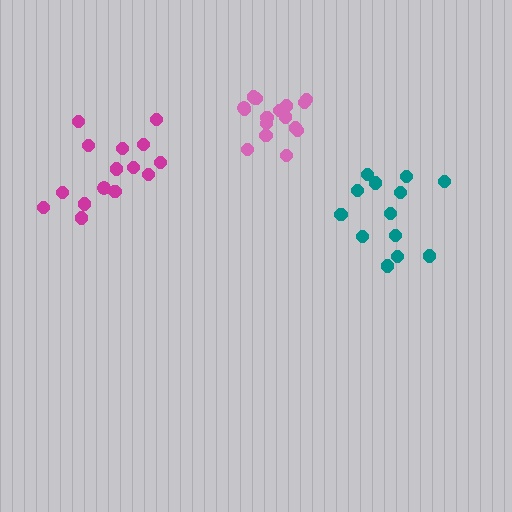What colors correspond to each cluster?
The clusters are colored: pink, magenta, teal.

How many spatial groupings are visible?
There are 3 spatial groupings.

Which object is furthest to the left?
The magenta cluster is leftmost.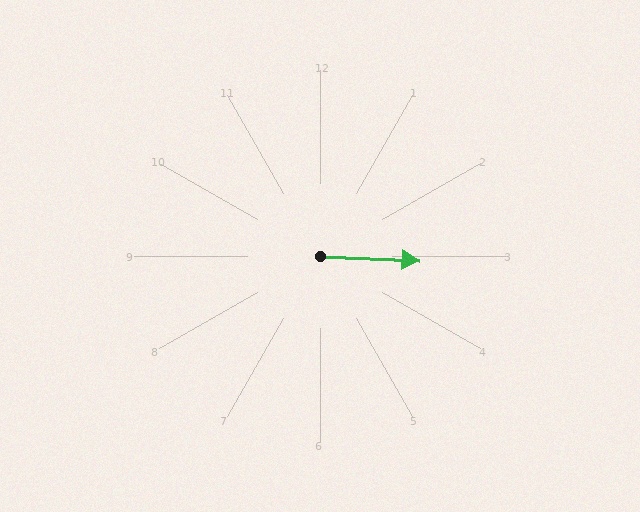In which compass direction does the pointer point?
East.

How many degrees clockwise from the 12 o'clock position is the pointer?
Approximately 93 degrees.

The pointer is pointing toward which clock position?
Roughly 3 o'clock.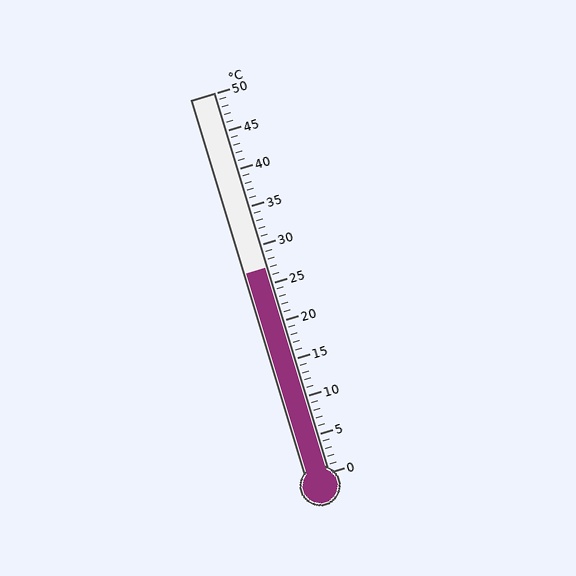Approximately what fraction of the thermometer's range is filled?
The thermometer is filled to approximately 55% of its range.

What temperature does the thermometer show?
The thermometer shows approximately 27°C.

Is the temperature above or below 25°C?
The temperature is above 25°C.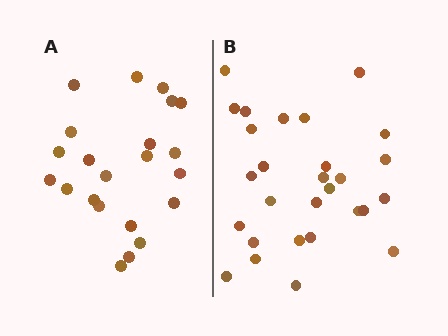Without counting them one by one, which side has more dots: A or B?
Region B (the right region) has more dots.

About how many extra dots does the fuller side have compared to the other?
Region B has about 6 more dots than region A.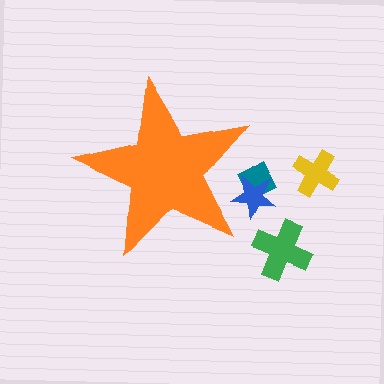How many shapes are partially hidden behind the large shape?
2 shapes are partially hidden.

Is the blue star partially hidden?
Yes, the blue star is partially hidden behind the orange star.